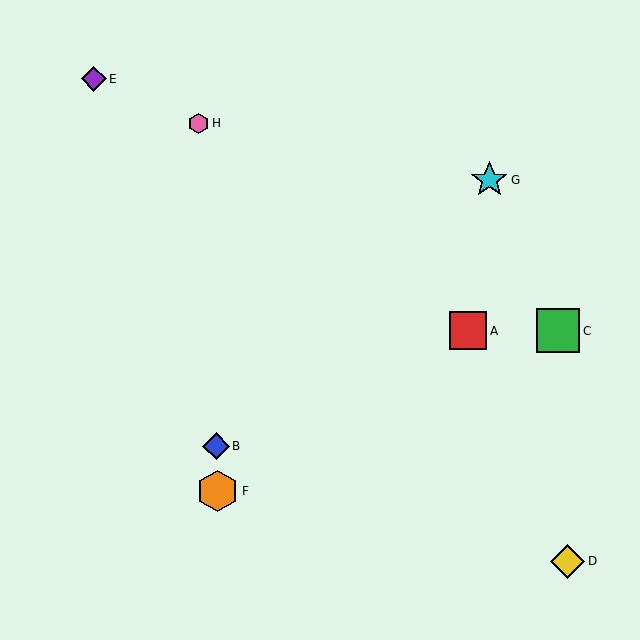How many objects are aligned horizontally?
2 objects (A, C) are aligned horizontally.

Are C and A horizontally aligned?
Yes, both are at y≈331.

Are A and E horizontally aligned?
No, A is at y≈331 and E is at y≈79.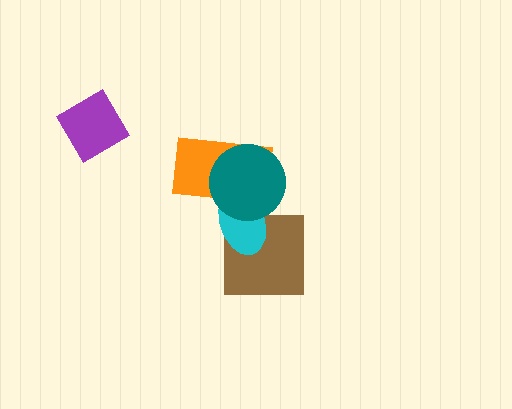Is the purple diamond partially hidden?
No, no other shape covers it.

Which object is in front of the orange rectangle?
The teal circle is in front of the orange rectangle.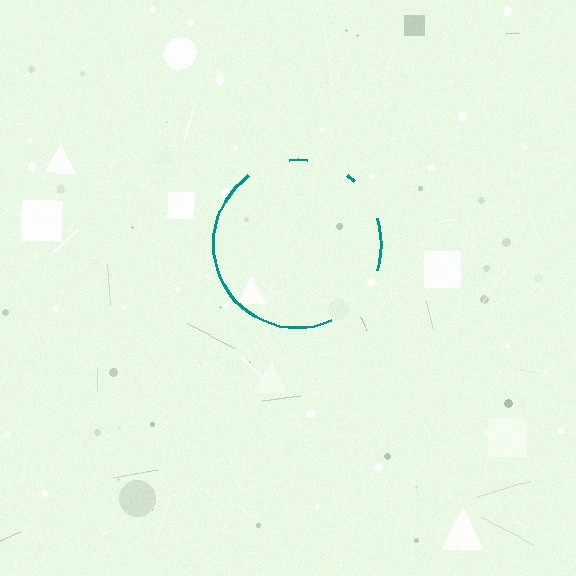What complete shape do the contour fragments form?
The contour fragments form a circle.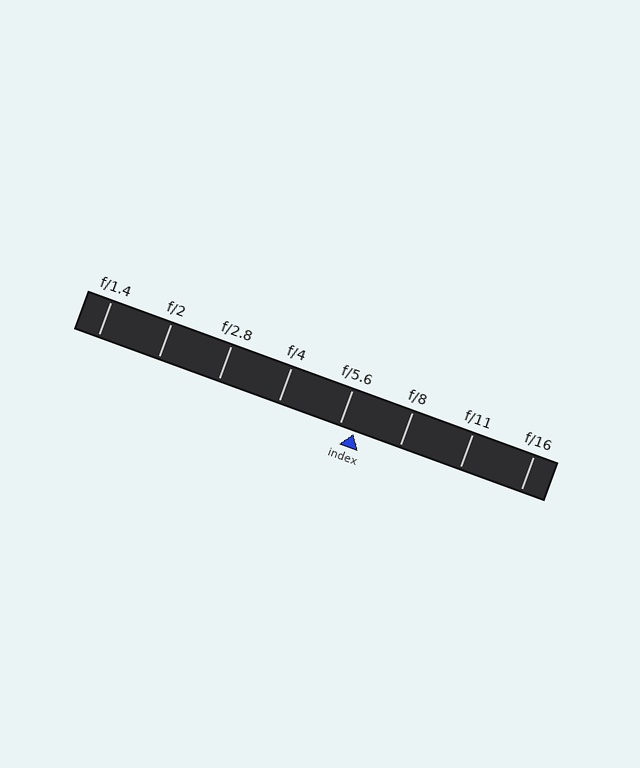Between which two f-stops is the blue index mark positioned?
The index mark is between f/5.6 and f/8.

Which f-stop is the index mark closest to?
The index mark is closest to f/5.6.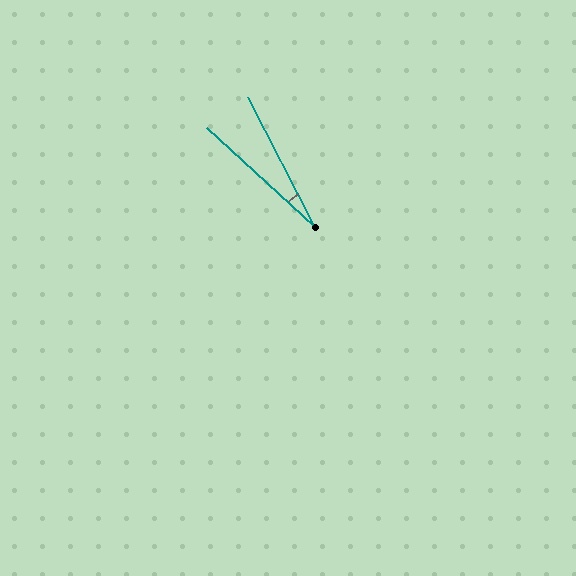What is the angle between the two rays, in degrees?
Approximately 20 degrees.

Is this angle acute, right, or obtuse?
It is acute.